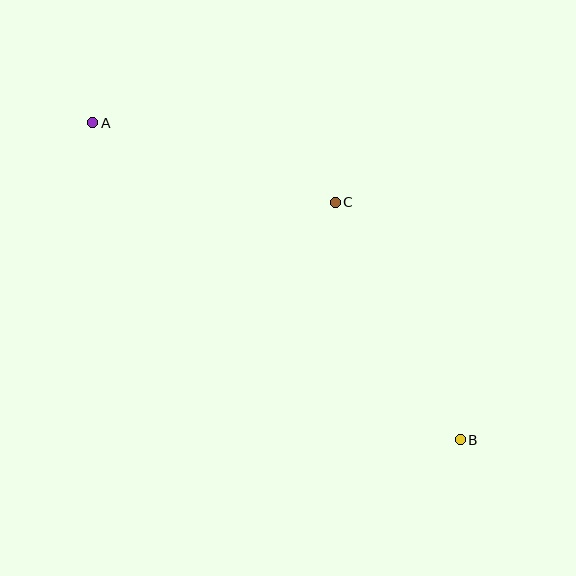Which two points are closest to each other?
Points A and C are closest to each other.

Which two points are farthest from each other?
Points A and B are farthest from each other.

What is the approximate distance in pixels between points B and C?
The distance between B and C is approximately 269 pixels.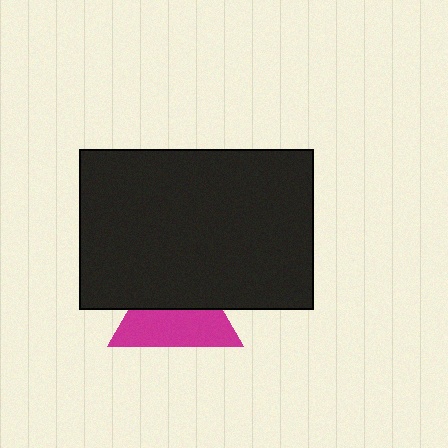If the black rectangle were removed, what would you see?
You would see the complete magenta triangle.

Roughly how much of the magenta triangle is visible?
About half of it is visible (roughly 53%).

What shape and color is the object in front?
The object in front is a black rectangle.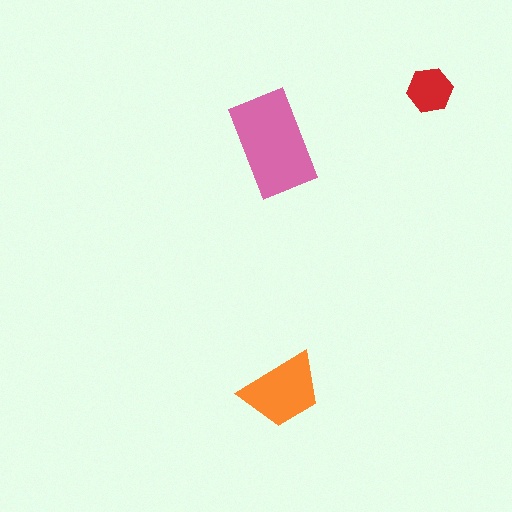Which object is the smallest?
The red hexagon.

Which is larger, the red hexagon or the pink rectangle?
The pink rectangle.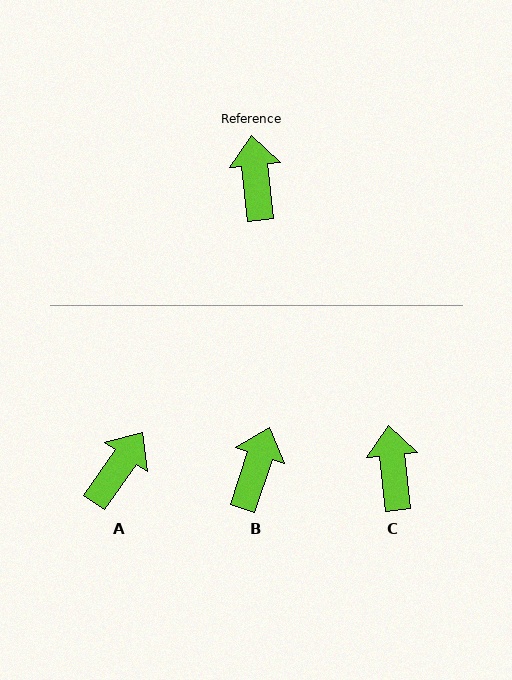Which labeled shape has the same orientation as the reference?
C.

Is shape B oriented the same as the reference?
No, it is off by about 25 degrees.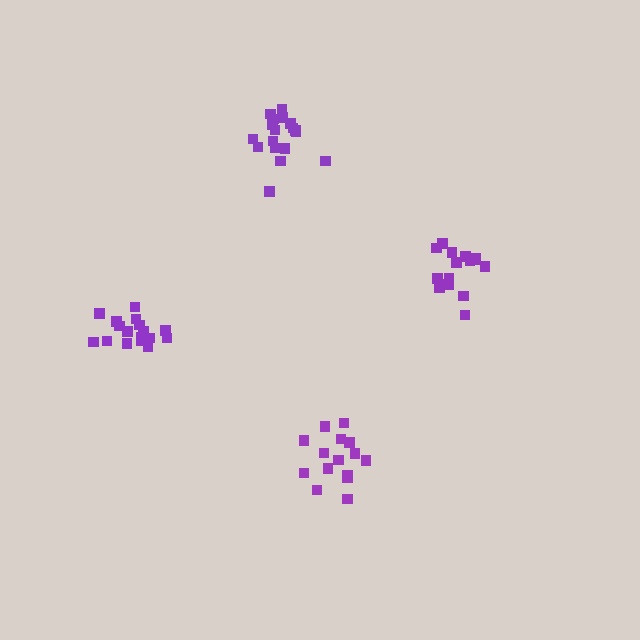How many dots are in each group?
Group 1: 17 dots, Group 2: 15 dots, Group 3: 18 dots, Group 4: 15 dots (65 total).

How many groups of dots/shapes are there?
There are 4 groups.